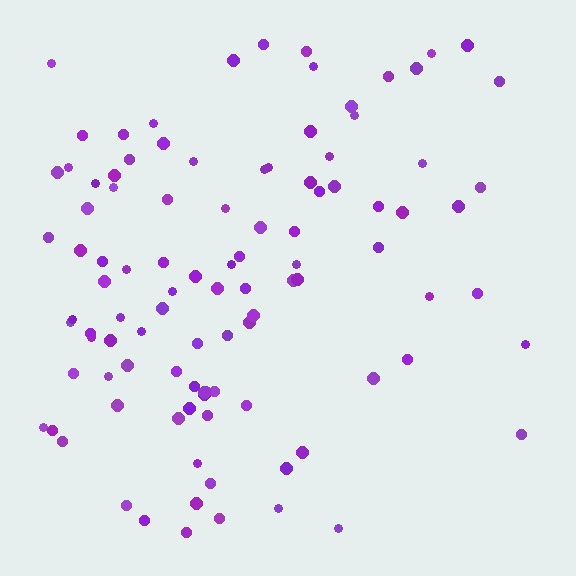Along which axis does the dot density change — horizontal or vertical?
Horizontal.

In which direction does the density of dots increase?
From right to left, with the left side densest.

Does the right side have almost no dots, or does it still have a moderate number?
Still a moderate number, just noticeably fewer than the left.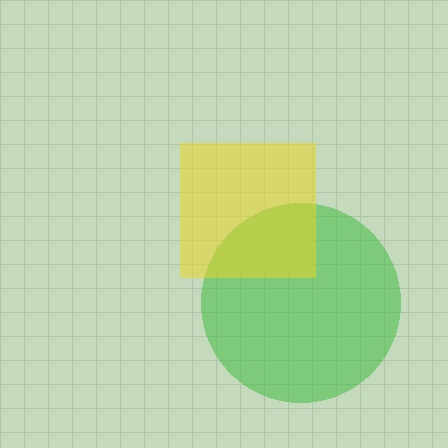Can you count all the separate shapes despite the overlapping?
Yes, there are 2 separate shapes.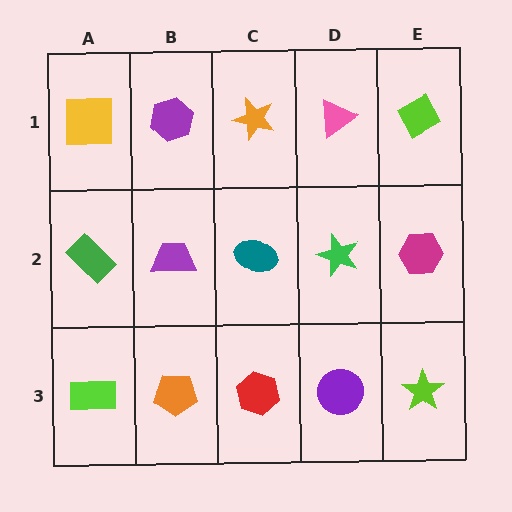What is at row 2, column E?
A magenta hexagon.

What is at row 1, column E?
A lime diamond.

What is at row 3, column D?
A purple circle.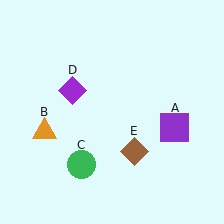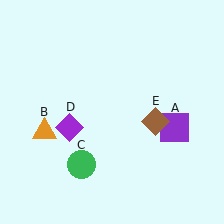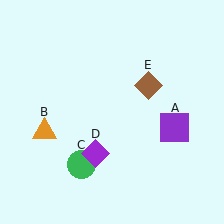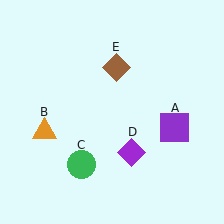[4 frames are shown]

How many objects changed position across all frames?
2 objects changed position: purple diamond (object D), brown diamond (object E).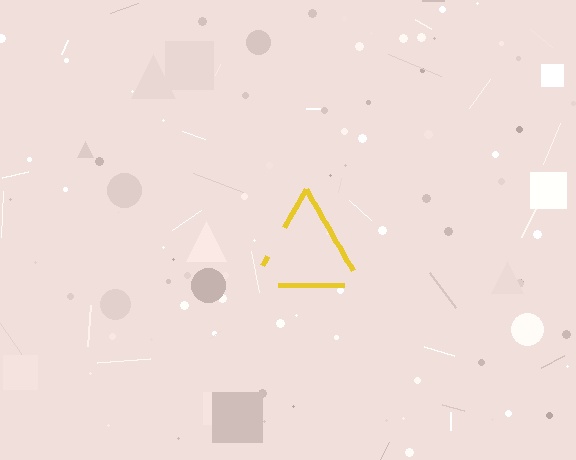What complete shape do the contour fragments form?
The contour fragments form a triangle.